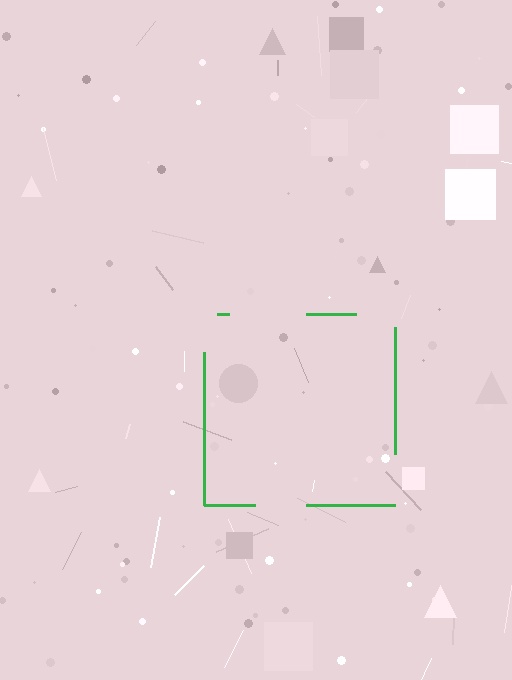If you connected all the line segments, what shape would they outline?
They would outline a square.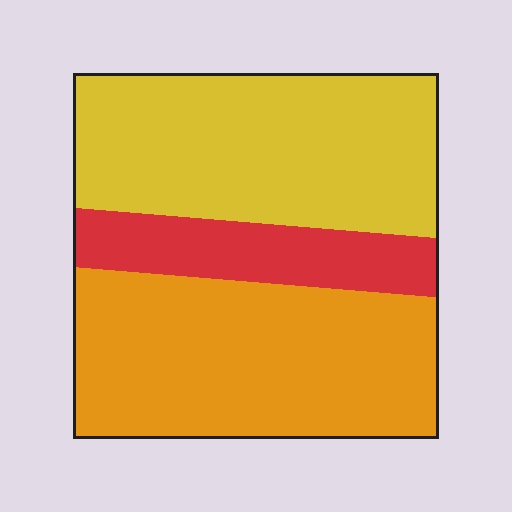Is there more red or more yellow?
Yellow.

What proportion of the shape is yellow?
Yellow takes up about two fifths (2/5) of the shape.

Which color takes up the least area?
Red, at roughly 15%.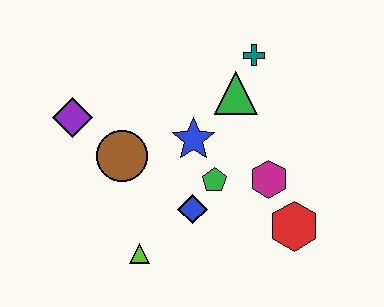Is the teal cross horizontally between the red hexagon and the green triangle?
Yes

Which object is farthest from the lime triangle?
The teal cross is farthest from the lime triangle.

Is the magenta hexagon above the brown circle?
No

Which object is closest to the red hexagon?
The magenta hexagon is closest to the red hexagon.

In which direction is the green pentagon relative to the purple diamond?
The green pentagon is to the right of the purple diamond.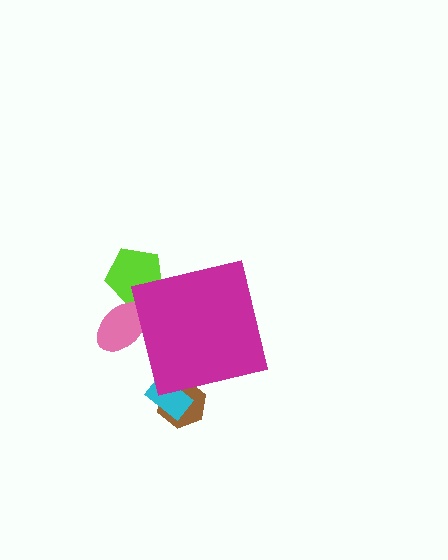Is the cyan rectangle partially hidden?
Yes, the cyan rectangle is partially hidden behind the magenta square.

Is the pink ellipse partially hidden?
Yes, the pink ellipse is partially hidden behind the magenta square.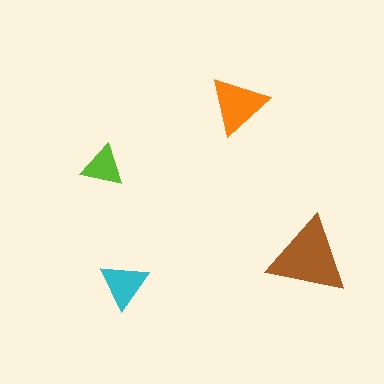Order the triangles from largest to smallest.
the brown one, the orange one, the cyan one, the lime one.